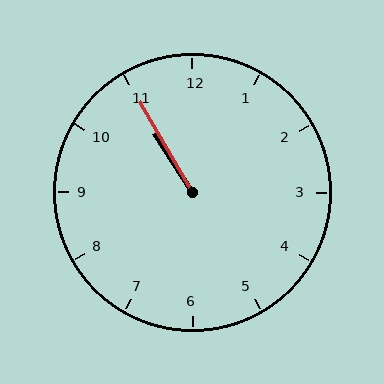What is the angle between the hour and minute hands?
Approximately 2 degrees.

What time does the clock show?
10:55.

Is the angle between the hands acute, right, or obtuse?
It is acute.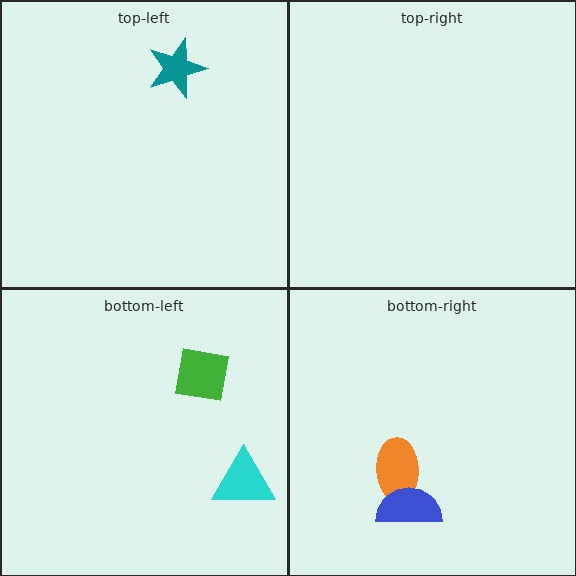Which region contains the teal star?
The top-left region.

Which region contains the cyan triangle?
The bottom-left region.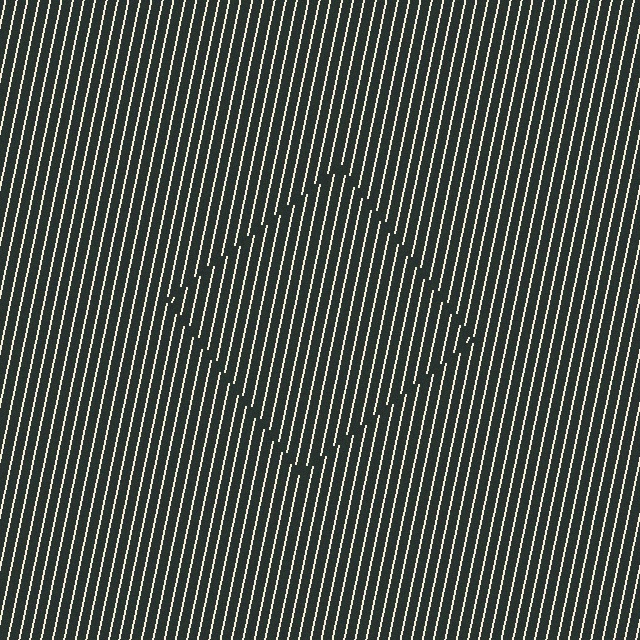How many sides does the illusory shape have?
4 sides — the line-ends trace a square.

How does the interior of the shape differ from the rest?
The interior of the shape contains the same grating, shifted by half a period — the contour is defined by the phase discontinuity where line-ends from the inner and outer gratings abut.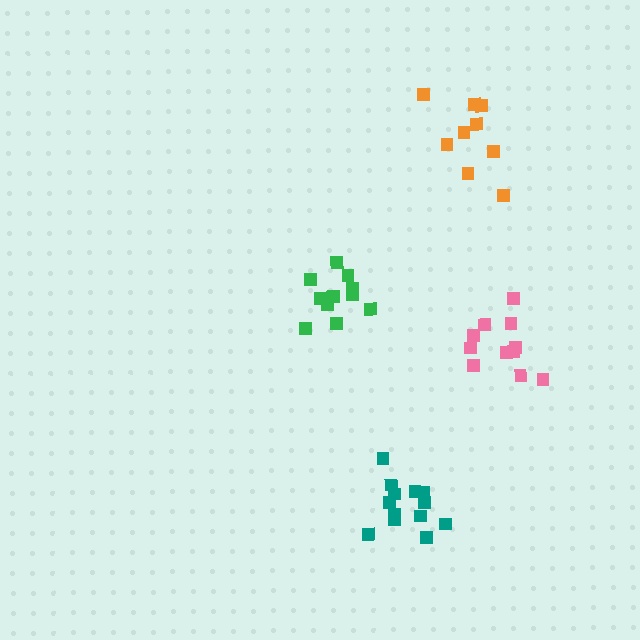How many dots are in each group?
Group 1: 9 dots, Group 2: 12 dots, Group 3: 13 dots, Group 4: 11 dots (45 total).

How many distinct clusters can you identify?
There are 4 distinct clusters.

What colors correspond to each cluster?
The clusters are colored: orange, green, teal, pink.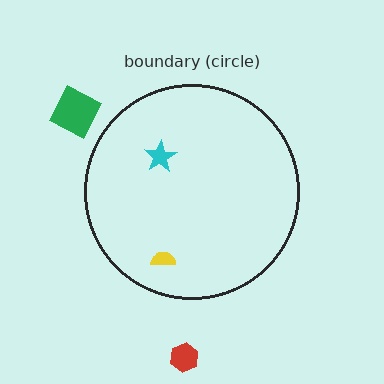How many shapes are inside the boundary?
2 inside, 2 outside.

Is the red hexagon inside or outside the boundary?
Outside.